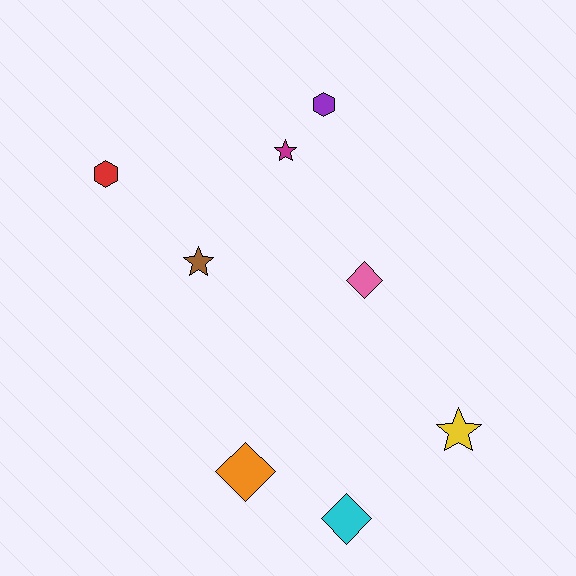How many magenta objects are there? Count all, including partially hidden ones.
There is 1 magenta object.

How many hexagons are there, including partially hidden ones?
There are 2 hexagons.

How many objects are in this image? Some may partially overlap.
There are 8 objects.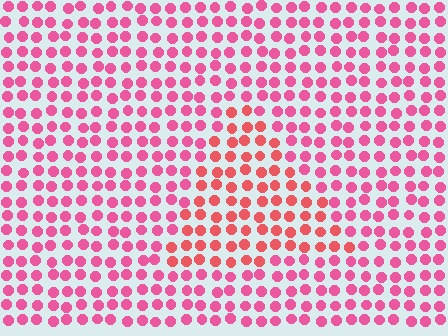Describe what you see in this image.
The image is filled with small pink elements in a uniform arrangement. A triangle-shaped region is visible where the elements are tinted to a slightly different hue, forming a subtle color boundary.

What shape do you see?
I see a triangle.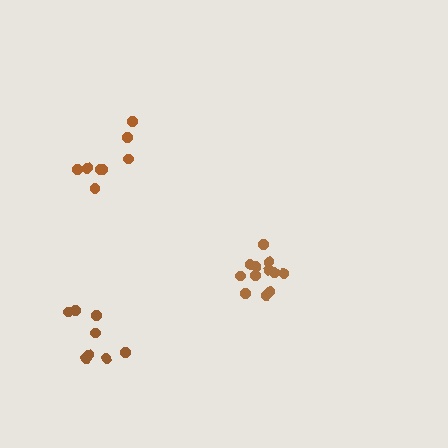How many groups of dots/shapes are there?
There are 3 groups.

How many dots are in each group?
Group 1: 8 dots, Group 2: 12 dots, Group 3: 8 dots (28 total).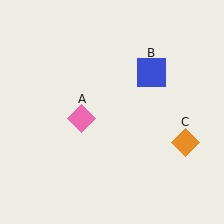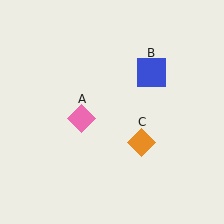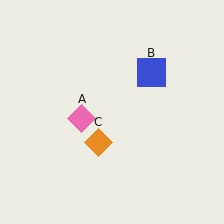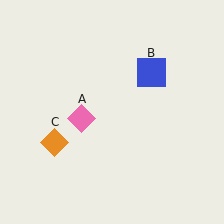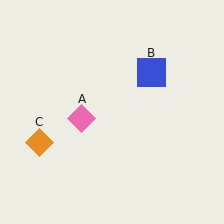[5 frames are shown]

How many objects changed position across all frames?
1 object changed position: orange diamond (object C).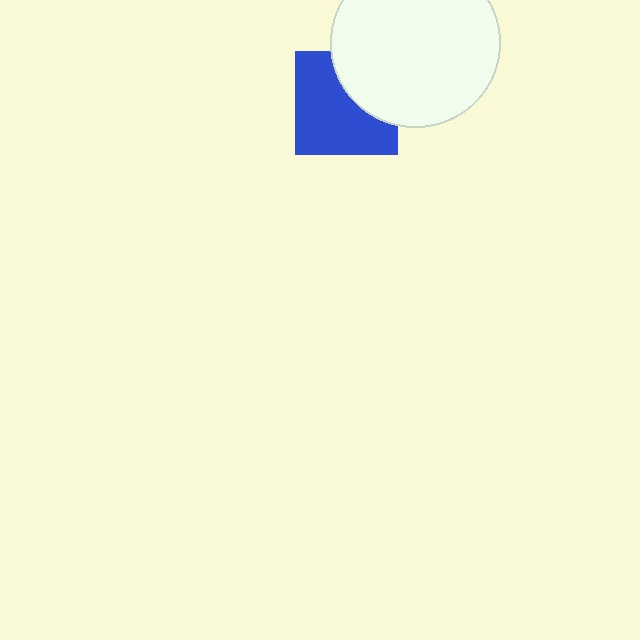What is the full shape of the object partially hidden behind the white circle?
The partially hidden object is a blue square.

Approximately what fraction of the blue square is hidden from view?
Roughly 34% of the blue square is hidden behind the white circle.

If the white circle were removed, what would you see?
You would see the complete blue square.